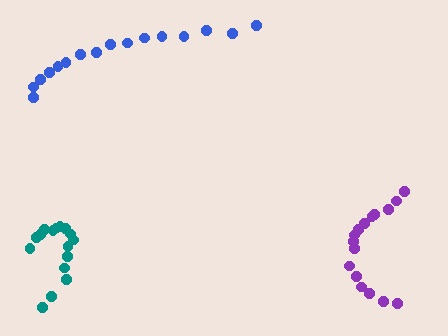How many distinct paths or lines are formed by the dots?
There are 3 distinct paths.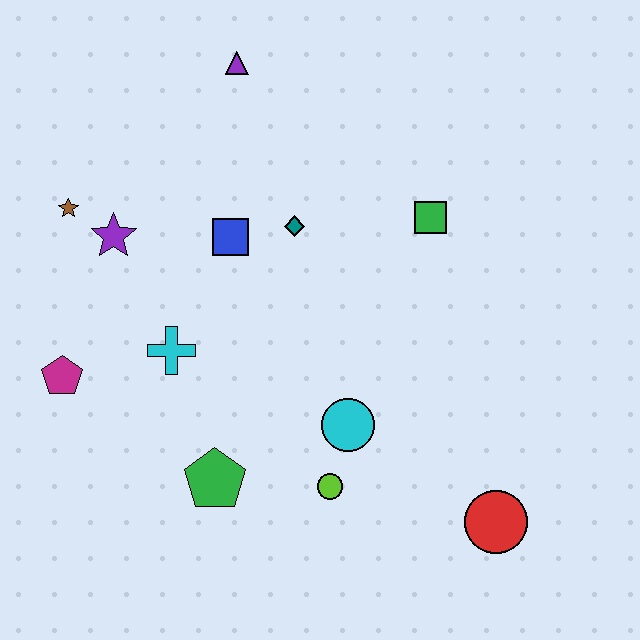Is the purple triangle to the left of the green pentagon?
No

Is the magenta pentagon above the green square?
No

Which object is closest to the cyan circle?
The lime circle is closest to the cyan circle.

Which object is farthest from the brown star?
The red circle is farthest from the brown star.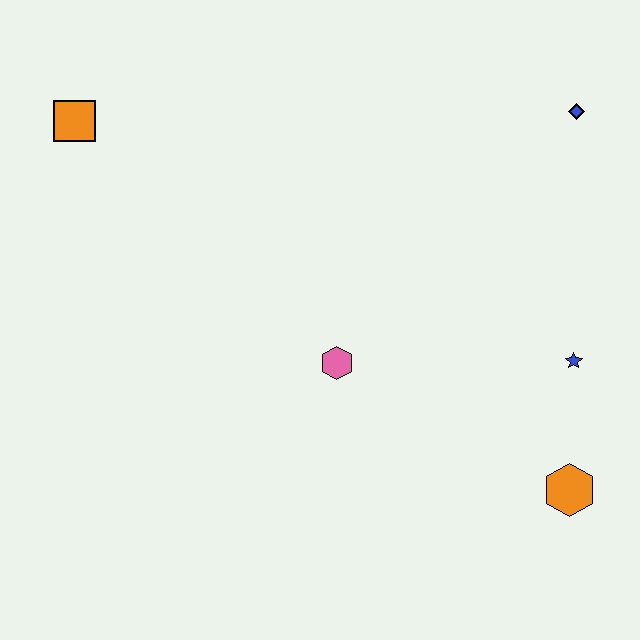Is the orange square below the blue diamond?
Yes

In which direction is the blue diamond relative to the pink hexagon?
The blue diamond is above the pink hexagon.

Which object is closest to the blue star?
The orange hexagon is closest to the blue star.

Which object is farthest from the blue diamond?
The orange square is farthest from the blue diamond.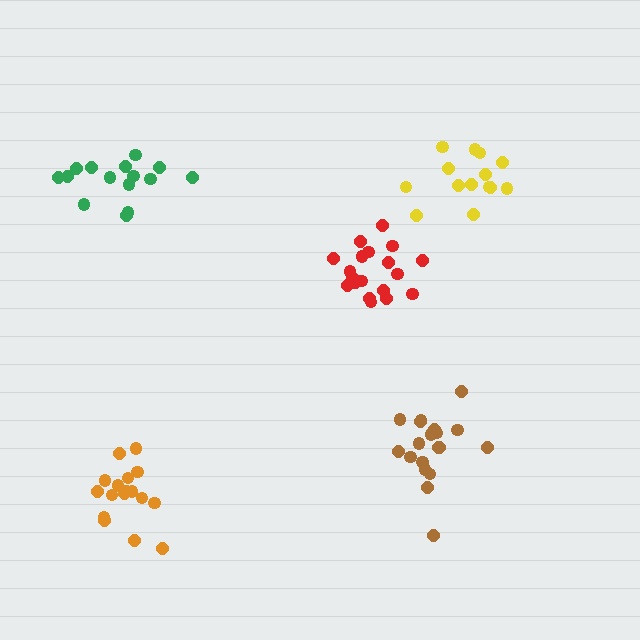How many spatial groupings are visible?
There are 5 spatial groupings.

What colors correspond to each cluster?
The clusters are colored: orange, brown, red, green, yellow.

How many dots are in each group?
Group 1: 17 dots, Group 2: 19 dots, Group 3: 19 dots, Group 4: 15 dots, Group 5: 14 dots (84 total).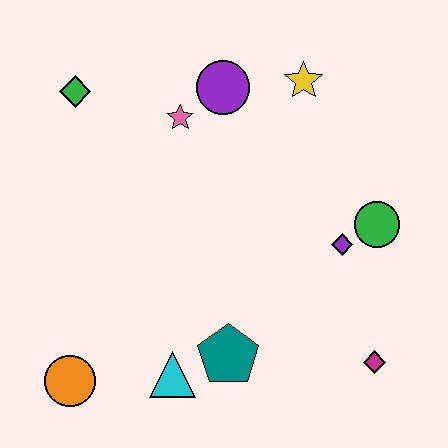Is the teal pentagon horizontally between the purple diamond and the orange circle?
Yes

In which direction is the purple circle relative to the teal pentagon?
The purple circle is above the teal pentagon.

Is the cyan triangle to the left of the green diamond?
No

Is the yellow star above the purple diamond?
Yes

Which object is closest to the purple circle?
The pink star is closest to the purple circle.